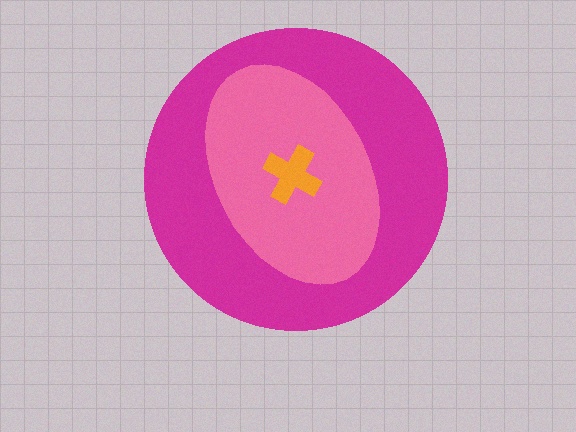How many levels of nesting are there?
3.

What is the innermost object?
The orange cross.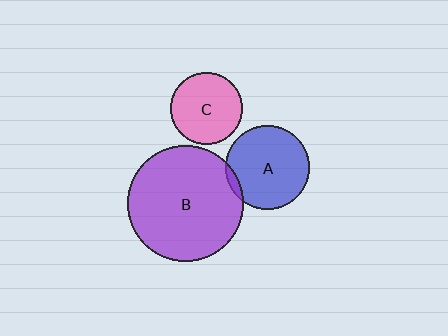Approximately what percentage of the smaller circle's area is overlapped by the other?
Approximately 5%.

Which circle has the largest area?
Circle B (purple).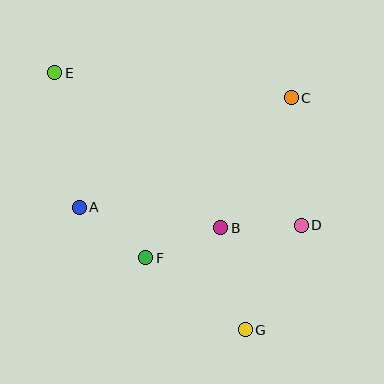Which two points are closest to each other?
Points B and D are closest to each other.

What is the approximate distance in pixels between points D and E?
The distance between D and E is approximately 290 pixels.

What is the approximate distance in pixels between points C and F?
The distance between C and F is approximately 216 pixels.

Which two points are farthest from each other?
Points E and G are farthest from each other.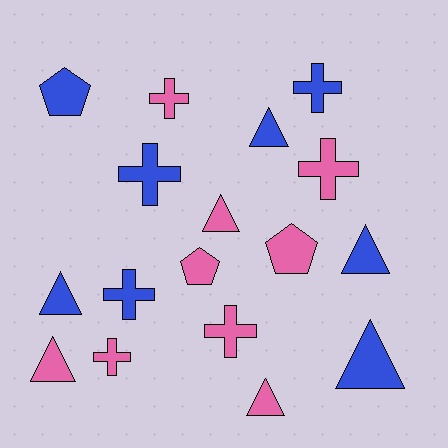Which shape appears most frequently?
Cross, with 7 objects.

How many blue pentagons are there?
There is 1 blue pentagon.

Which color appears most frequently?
Pink, with 9 objects.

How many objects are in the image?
There are 17 objects.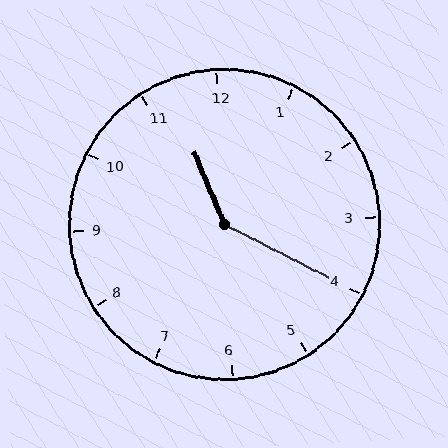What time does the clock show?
11:20.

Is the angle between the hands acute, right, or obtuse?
It is obtuse.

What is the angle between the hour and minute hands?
Approximately 140 degrees.